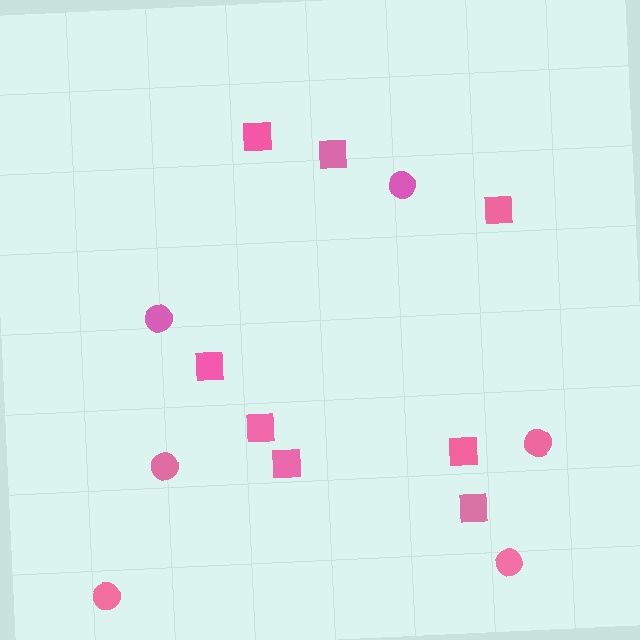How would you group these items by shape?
There are 2 groups: one group of circles (6) and one group of squares (8).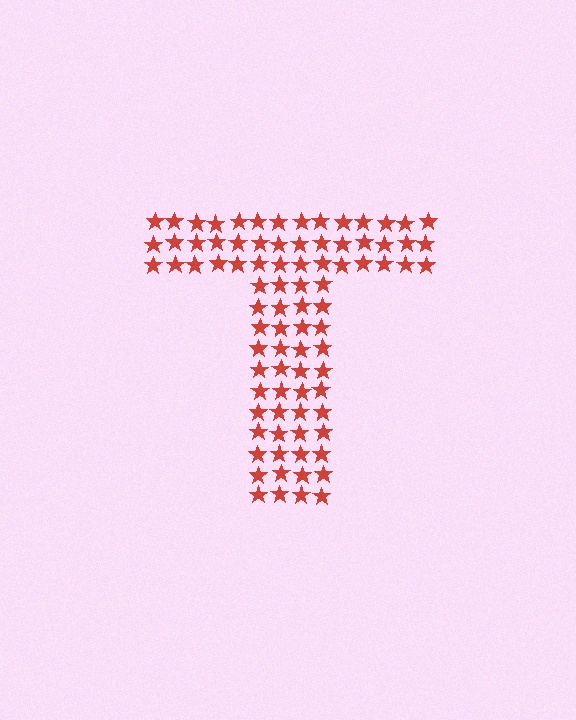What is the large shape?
The large shape is the letter T.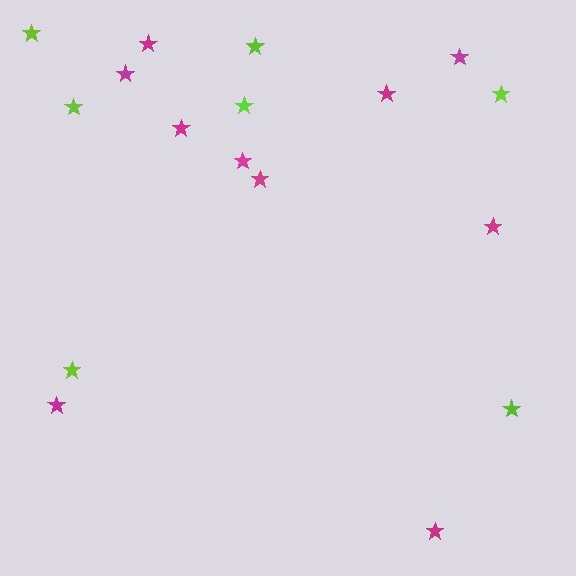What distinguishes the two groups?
There are 2 groups: one group of lime stars (7) and one group of magenta stars (10).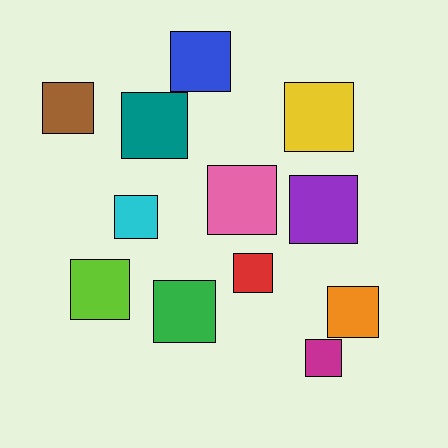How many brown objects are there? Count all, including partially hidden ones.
There is 1 brown object.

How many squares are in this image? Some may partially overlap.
There are 12 squares.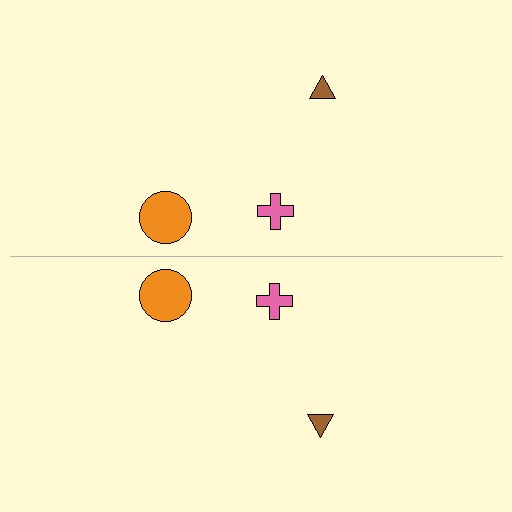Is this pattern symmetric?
Yes, this pattern has bilateral (reflection) symmetry.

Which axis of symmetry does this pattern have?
The pattern has a horizontal axis of symmetry running through the center of the image.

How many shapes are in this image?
There are 6 shapes in this image.